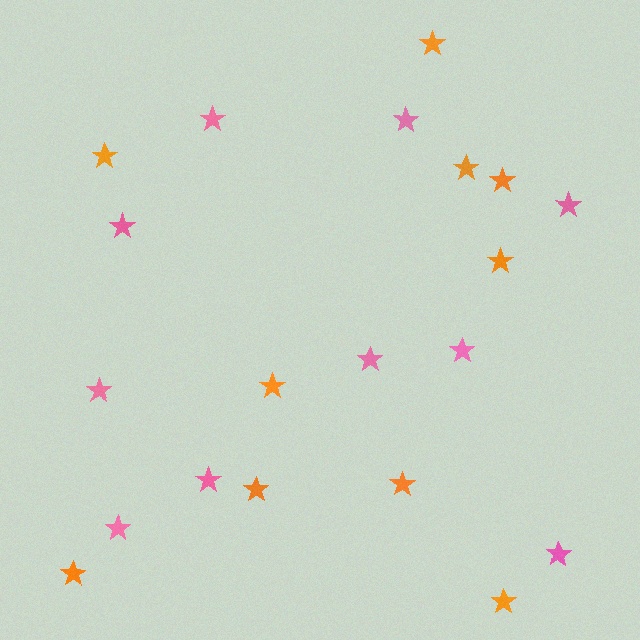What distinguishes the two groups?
There are 2 groups: one group of pink stars (10) and one group of orange stars (10).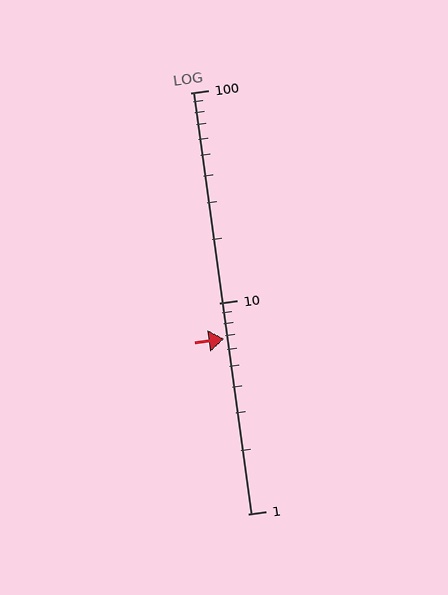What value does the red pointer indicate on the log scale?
The pointer indicates approximately 6.8.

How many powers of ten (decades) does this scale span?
The scale spans 2 decades, from 1 to 100.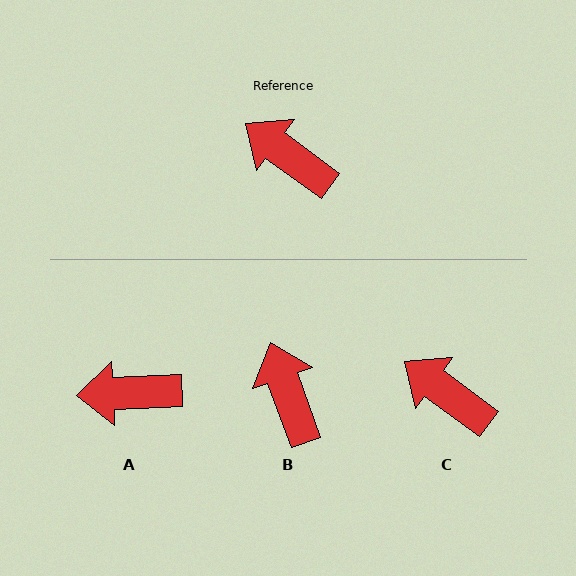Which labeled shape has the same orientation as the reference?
C.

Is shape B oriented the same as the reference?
No, it is off by about 34 degrees.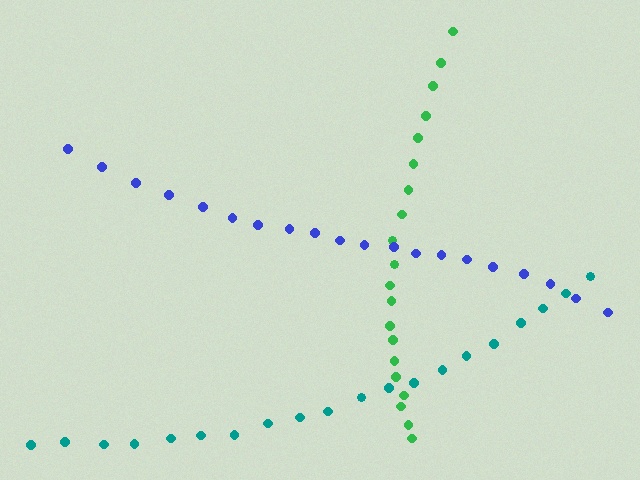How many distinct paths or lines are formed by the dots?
There are 3 distinct paths.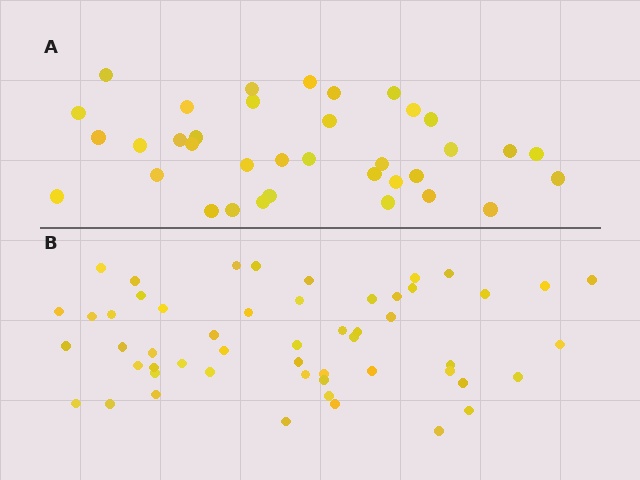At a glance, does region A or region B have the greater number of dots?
Region B (the bottom region) has more dots.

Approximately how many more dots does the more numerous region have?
Region B has approximately 15 more dots than region A.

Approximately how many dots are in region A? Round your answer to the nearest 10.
About 40 dots. (The exact count is 36, which rounds to 40.)